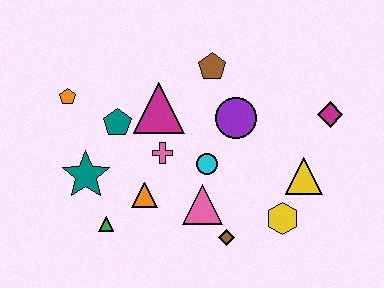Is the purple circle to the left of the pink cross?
No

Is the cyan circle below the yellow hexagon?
No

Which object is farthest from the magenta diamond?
The orange pentagon is farthest from the magenta diamond.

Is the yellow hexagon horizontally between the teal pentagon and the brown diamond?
No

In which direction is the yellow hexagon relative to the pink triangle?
The yellow hexagon is to the right of the pink triangle.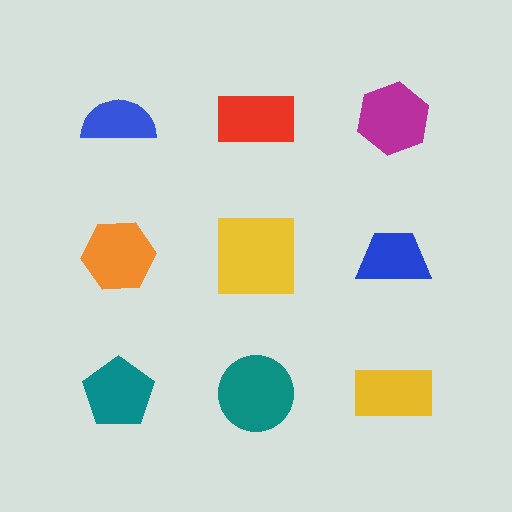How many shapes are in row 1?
3 shapes.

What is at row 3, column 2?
A teal circle.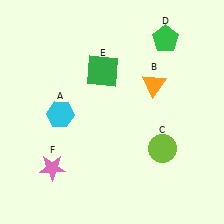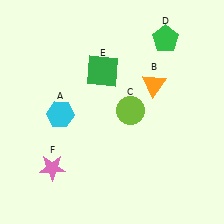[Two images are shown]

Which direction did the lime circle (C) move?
The lime circle (C) moved up.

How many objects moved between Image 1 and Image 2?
1 object moved between the two images.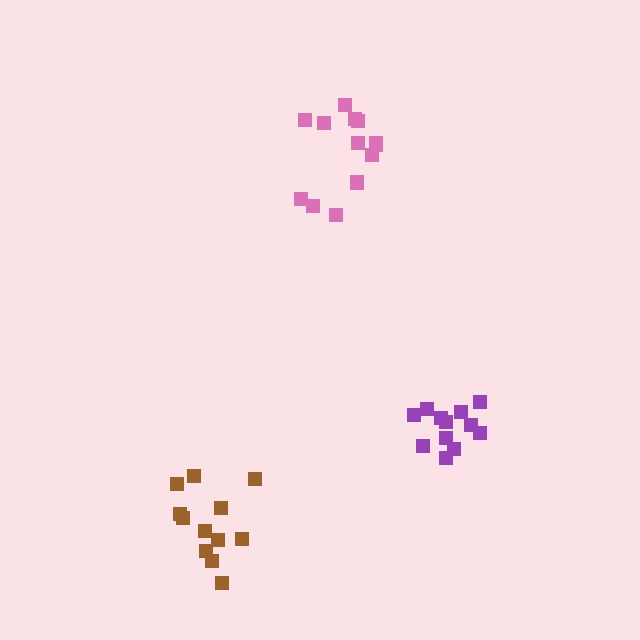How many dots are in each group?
Group 1: 13 dots, Group 2: 12 dots, Group 3: 12 dots (37 total).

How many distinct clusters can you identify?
There are 3 distinct clusters.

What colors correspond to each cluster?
The clusters are colored: pink, brown, purple.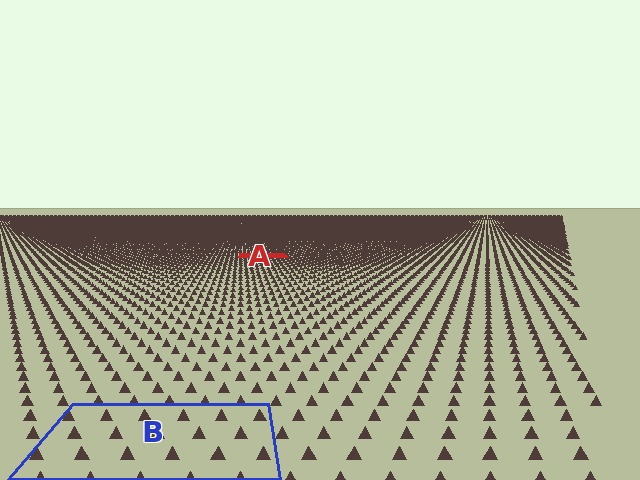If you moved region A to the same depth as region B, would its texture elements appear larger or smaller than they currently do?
They would appear larger. At a closer depth, the same texture elements are projected at a bigger on-screen size.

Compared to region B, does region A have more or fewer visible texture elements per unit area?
Region A has more texture elements per unit area — they are packed more densely because it is farther away.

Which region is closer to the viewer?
Region B is closer. The texture elements there are larger and more spread out.